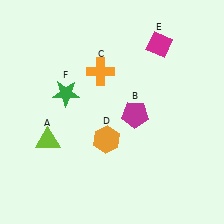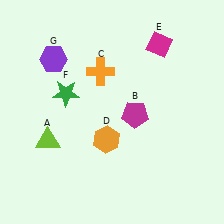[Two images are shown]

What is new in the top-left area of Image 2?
A purple hexagon (G) was added in the top-left area of Image 2.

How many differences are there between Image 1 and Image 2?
There is 1 difference between the two images.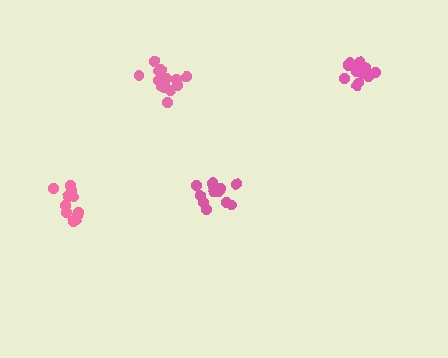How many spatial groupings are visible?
There are 4 spatial groupings.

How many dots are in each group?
Group 1: 12 dots, Group 2: 12 dots, Group 3: 12 dots, Group 4: 16 dots (52 total).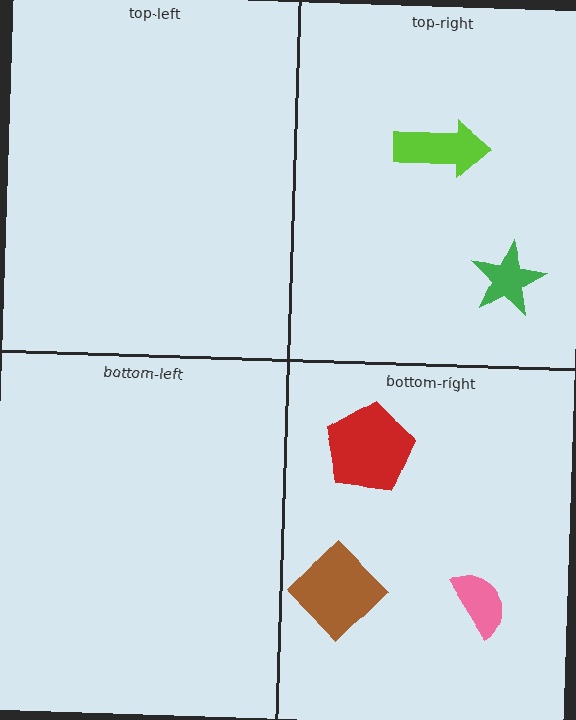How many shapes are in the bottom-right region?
3.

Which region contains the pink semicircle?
The bottom-right region.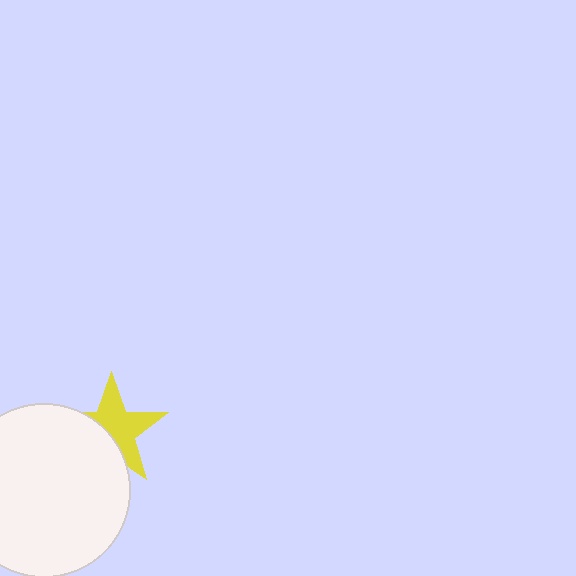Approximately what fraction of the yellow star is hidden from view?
Roughly 41% of the yellow star is hidden behind the white circle.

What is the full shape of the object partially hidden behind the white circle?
The partially hidden object is a yellow star.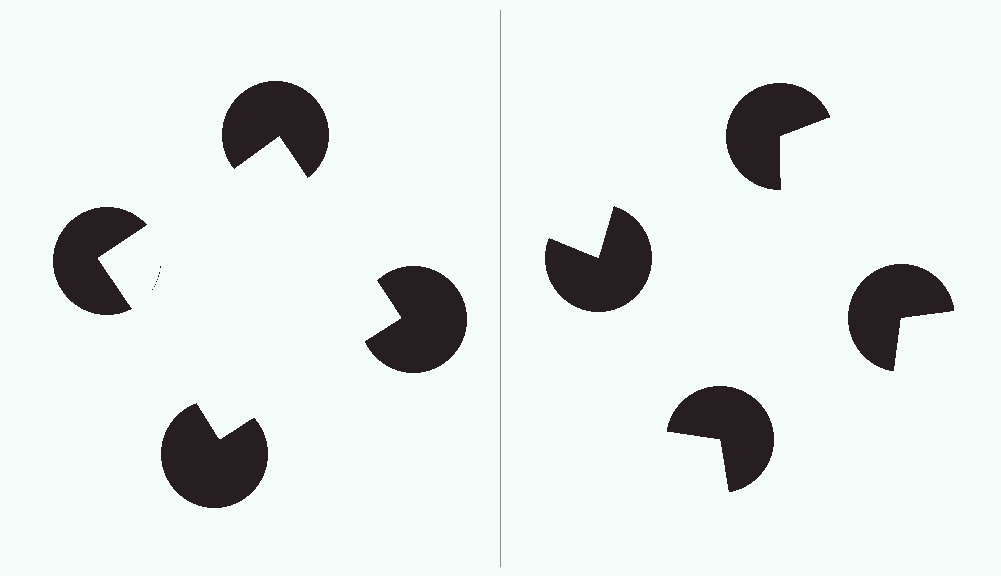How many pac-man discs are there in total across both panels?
8 — 4 on each side.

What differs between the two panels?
The pac-man discs are positioned identically on both sides; only the wedge orientations differ. On the left they align to a square; on the right they are misaligned.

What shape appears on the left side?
An illusory square.